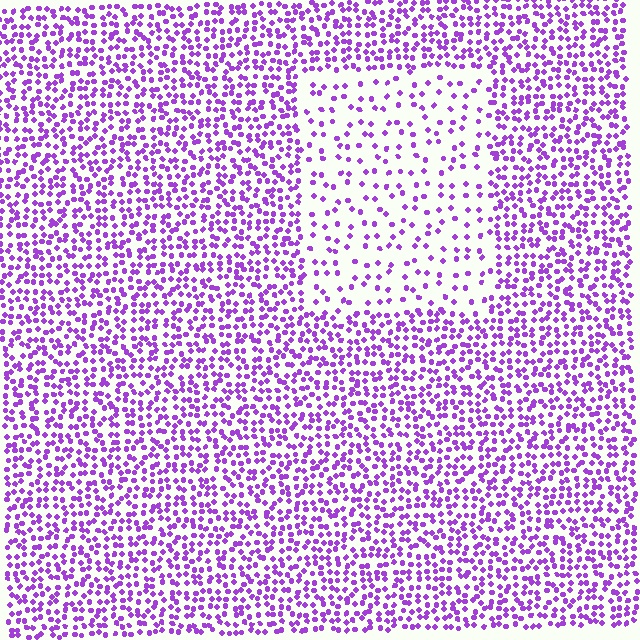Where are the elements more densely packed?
The elements are more densely packed outside the rectangle boundary.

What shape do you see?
I see a rectangle.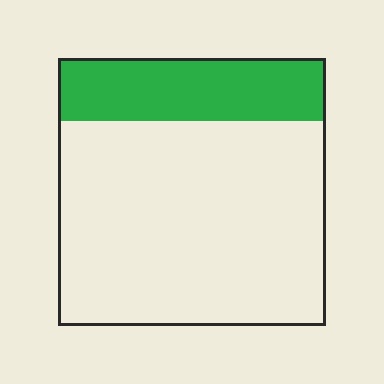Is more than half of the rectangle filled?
No.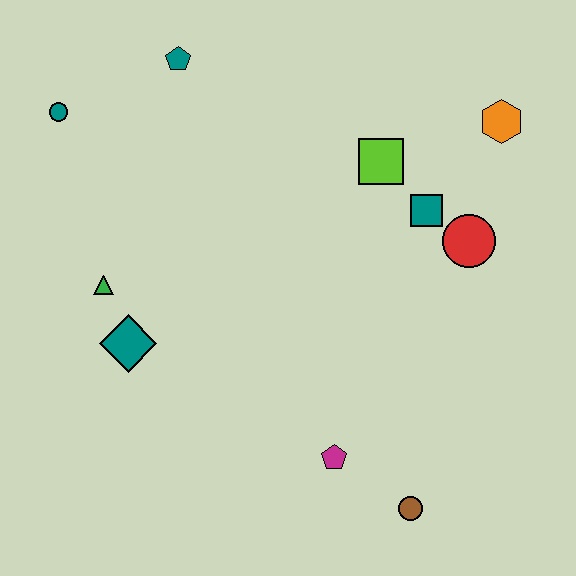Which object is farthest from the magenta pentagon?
The teal circle is farthest from the magenta pentagon.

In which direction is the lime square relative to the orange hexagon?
The lime square is to the left of the orange hexagon.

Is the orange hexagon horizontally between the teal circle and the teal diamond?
No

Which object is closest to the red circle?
The teal square is closest to the red circle.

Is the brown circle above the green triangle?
No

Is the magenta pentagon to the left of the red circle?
Yes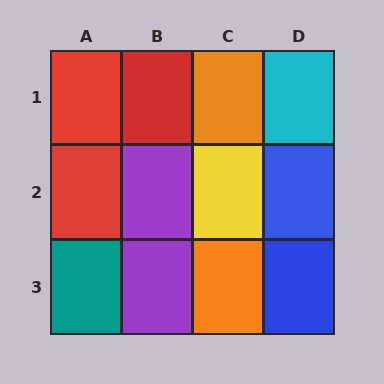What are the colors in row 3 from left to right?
Teal, purple, orange, blue.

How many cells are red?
3 cells are red.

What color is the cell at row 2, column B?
Purple.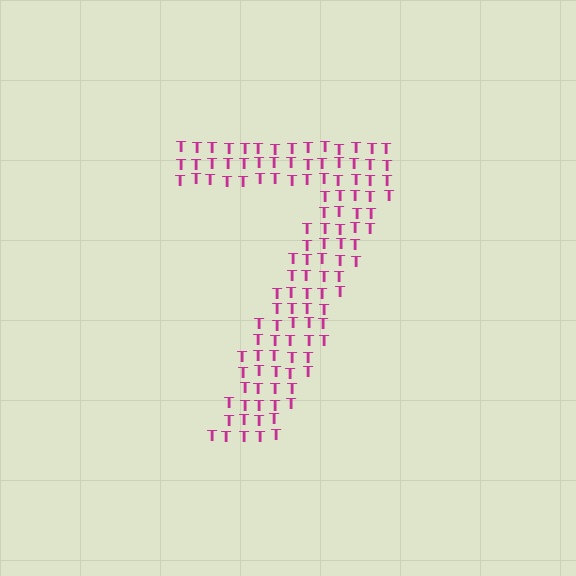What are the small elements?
The small elements are letter T's.